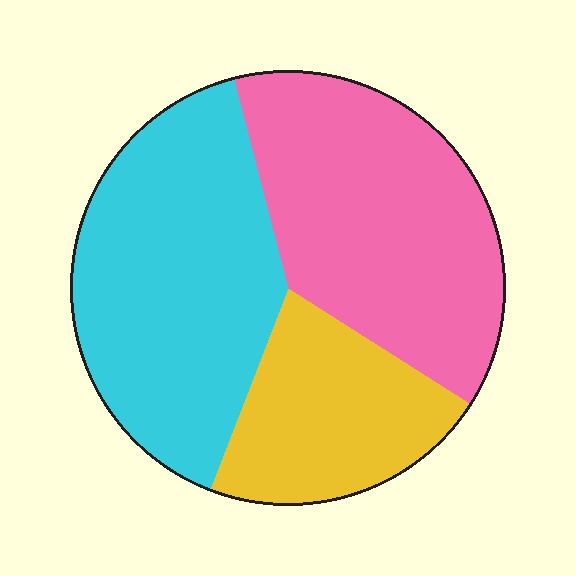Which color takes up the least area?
Yellow, at roughly 20%.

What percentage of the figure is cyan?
Cyan takes up about two fifths (2/5) of the figure.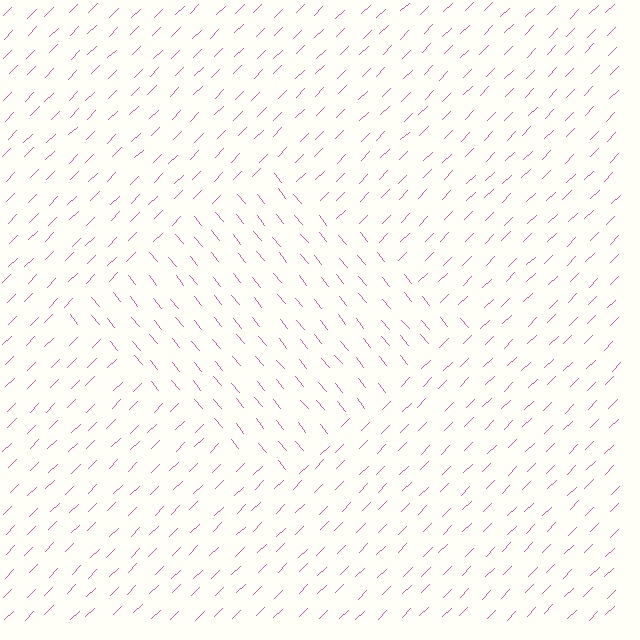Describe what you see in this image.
The image is filled with small pink line segments. A diamond region in the image has lines oriented differently from the surrounding lines, creating a visible texture boundary.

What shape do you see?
I see a diamond.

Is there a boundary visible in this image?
Yes, there is a texture boundary formed by a change in line orientation.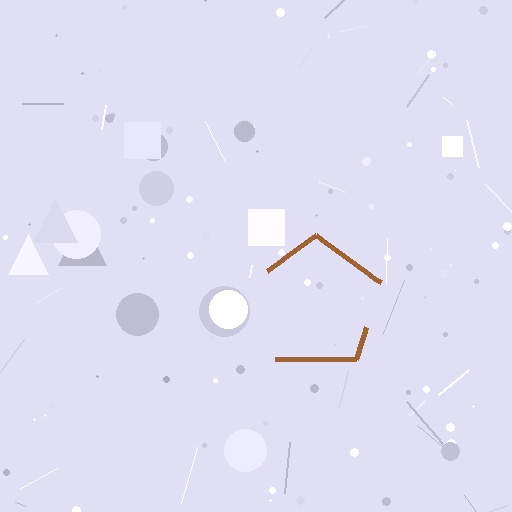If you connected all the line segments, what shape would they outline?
They would outline a pentagon.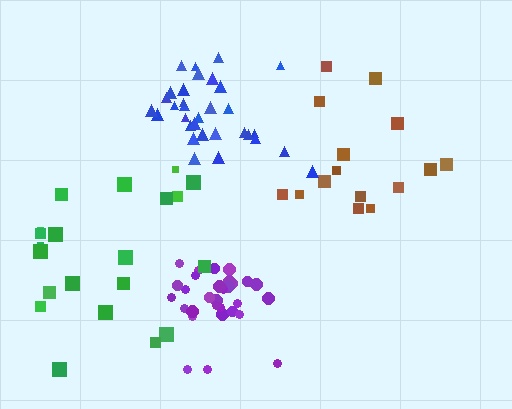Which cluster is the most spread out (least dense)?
Green.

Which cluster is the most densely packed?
Blue.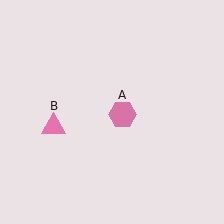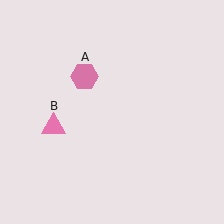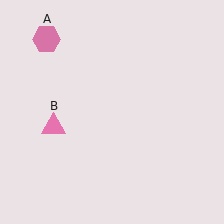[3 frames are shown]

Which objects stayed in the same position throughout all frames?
Pink triangle (object B) remained stationary.